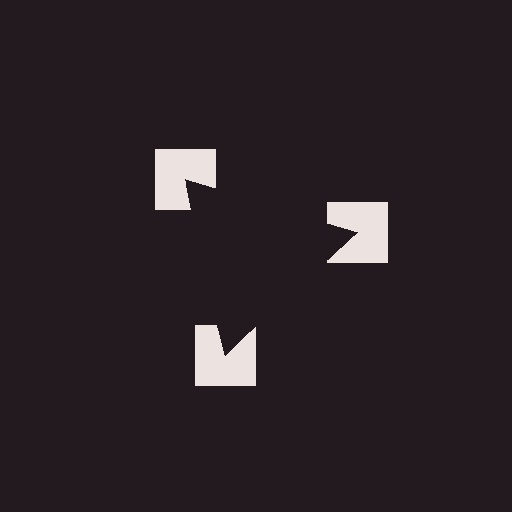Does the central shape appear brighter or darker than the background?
It typically appears slightly darker than the background, even though no actual brightness change is drawn.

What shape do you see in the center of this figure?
An illusory triangle — its edges are inferred from the aligned wedge cuts in the notched squares, not physically drawn.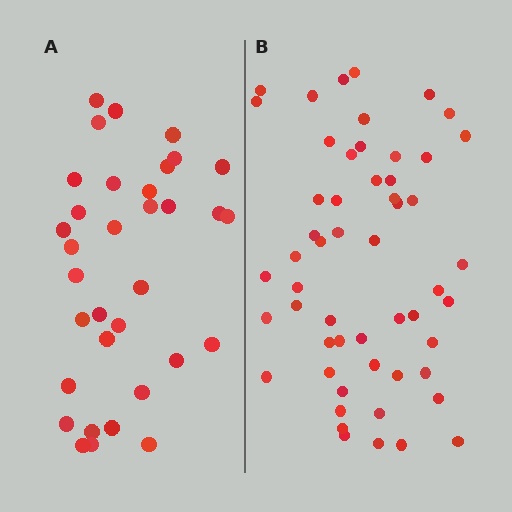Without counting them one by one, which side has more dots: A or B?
Region B (the right region) has more dots.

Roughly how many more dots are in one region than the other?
Region B has approximately 20 more dots than region A.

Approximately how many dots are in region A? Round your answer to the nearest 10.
About 30 dots. (The exact count is 34, which rounds to 30.)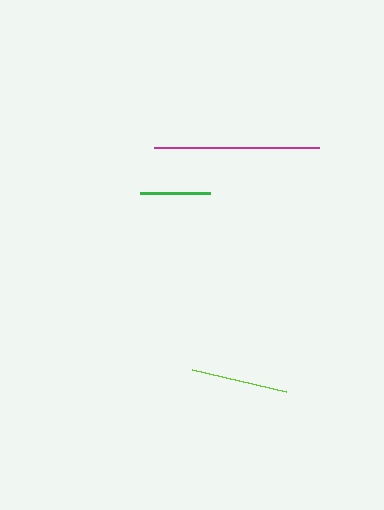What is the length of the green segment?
The green segment is approximately 69 pixels long.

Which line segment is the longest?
The magenta line is the longest at approximately 165 pixels.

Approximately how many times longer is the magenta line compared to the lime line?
The magenta line is approximately 1.7 times the length of the lime line.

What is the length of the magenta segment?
The magenta segment is approximately 165 pixels long.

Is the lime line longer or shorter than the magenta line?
The magenta line is longer than the lime line.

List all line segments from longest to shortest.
From longest to shortest: magenta, lime, green.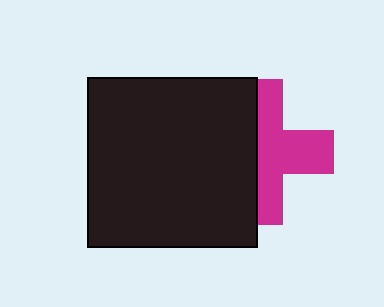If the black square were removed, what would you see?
You would see the complete magenta cross.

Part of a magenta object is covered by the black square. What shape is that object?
It is a cross.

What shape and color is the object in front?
The object in front is a black square.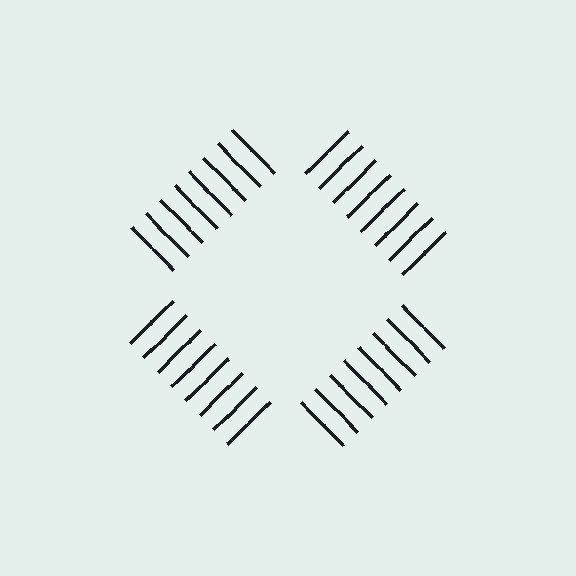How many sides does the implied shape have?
4 sides — the line-ends trace a square.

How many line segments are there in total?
32 — 8 along each of the 4 edges.